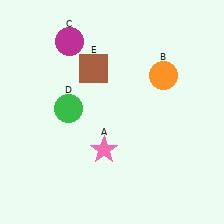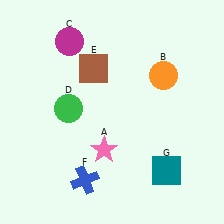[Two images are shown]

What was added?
A blue cross (F), a teal square (G) were added in Image 2.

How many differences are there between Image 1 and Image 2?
There are 2 differences between the two images.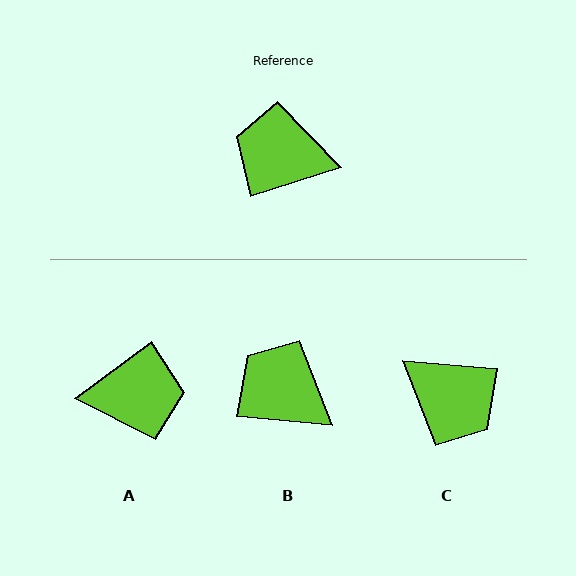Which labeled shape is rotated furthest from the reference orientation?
A, about 161 degrees away.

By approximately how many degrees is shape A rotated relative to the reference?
Approximately 161 degrees clockwise.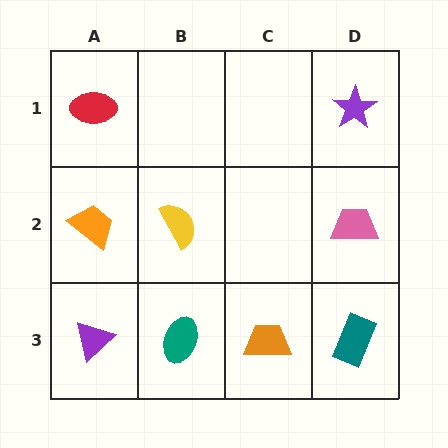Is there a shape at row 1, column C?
No, that cell is empty.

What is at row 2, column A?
An orange trapezoid.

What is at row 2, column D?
A pink trapezoid.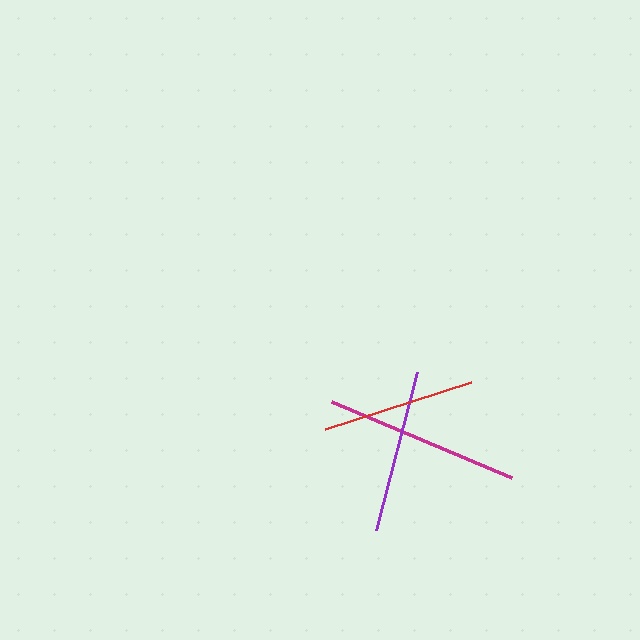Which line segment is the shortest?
The red line is the shortest at approximately 153 pixels.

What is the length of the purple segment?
The purple segment is approximately 164 pixels long.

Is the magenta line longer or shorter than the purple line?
The magenta line is longer than the purple line.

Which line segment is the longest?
The magenta line is the longest at approximately 195 pixels.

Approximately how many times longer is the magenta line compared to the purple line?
The magenta line is approximately 1.2 times the length of the purple line.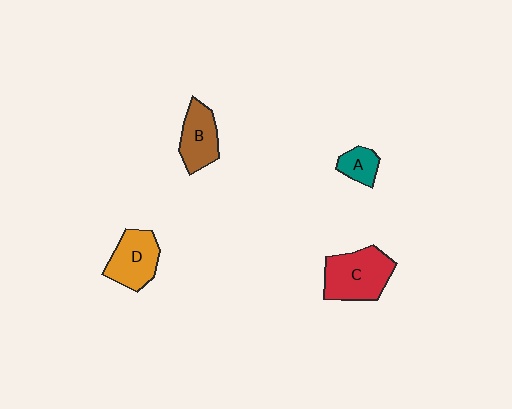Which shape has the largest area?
Shape C (red).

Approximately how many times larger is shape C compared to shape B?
Approximately 1.4 times.